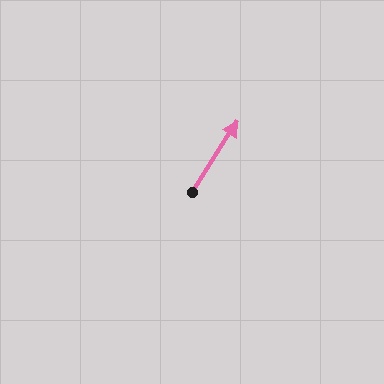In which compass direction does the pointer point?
Northeast.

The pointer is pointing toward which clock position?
Roughly 1 o'clock.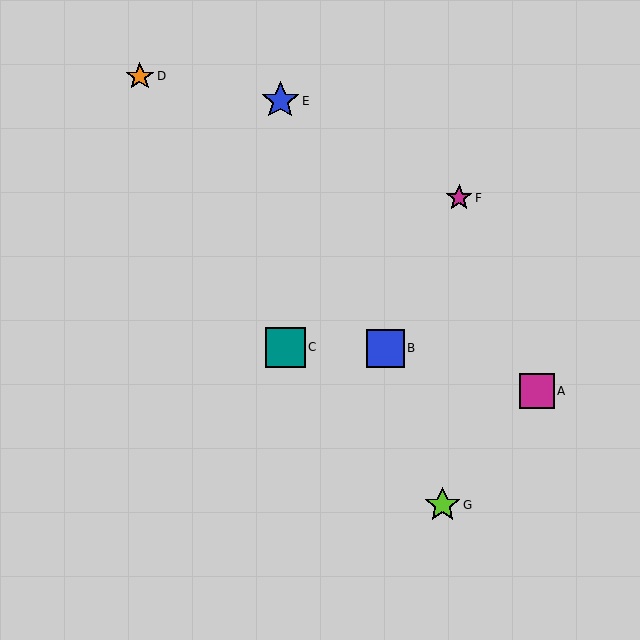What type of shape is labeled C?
Shape C is a teal square.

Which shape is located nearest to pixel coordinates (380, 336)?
The blue square (labeled B) at (385, 348) is nearest to that location.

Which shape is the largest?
The teal square (labeled C) is the largest.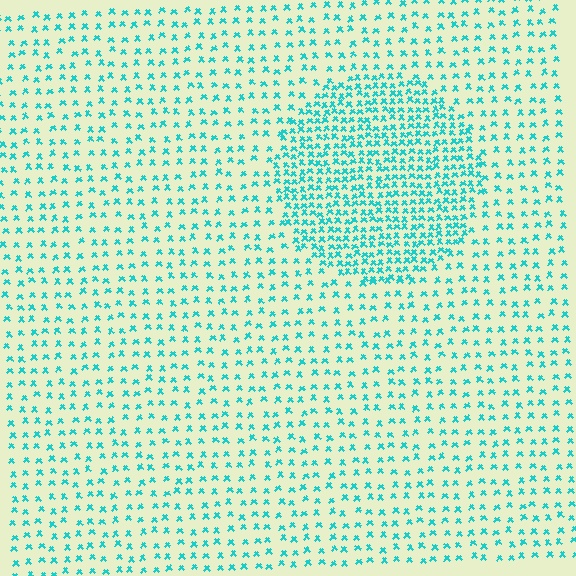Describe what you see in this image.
The image contains small cyan elements arranged at two different densities. A circle-shaped region is visible where the elements are more densely packed than the surrounding area.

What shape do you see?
I see a circle.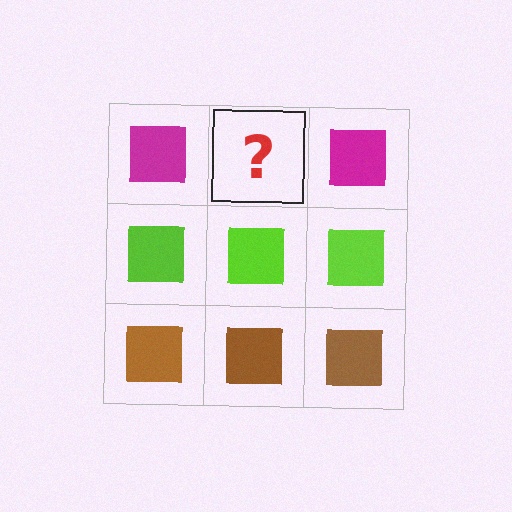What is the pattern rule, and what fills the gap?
The rule is that each row has a consistent color. The gap should be filled with a magenta square.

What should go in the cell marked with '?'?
The missing cell should contain a magenta square.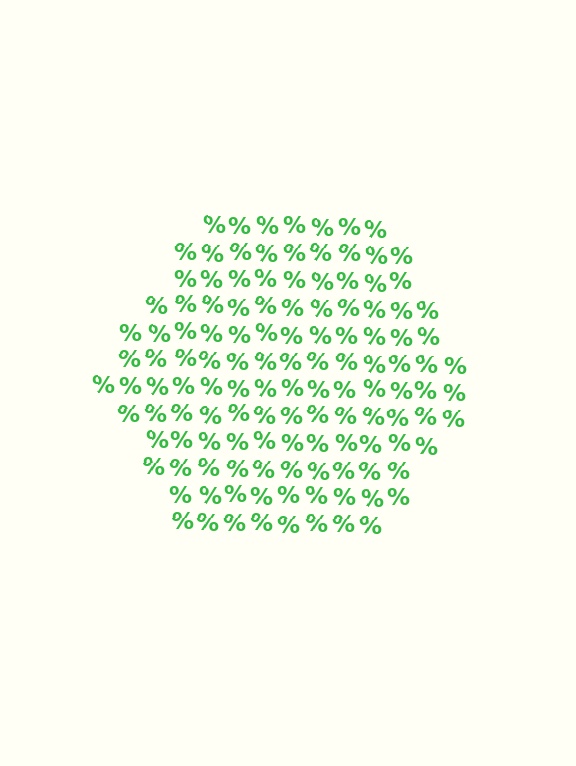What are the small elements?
The small elements are percent signs.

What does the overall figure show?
The overall figure shows a hexagon.